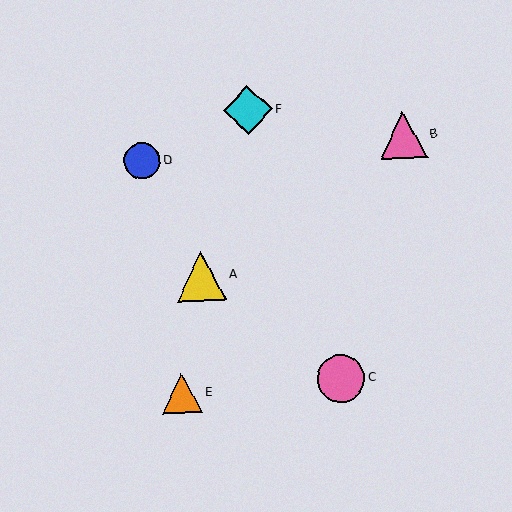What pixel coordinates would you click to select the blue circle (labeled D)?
Click at (142, 161) to select the blue circle D.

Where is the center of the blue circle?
The center of the blue circle is at (142, 161).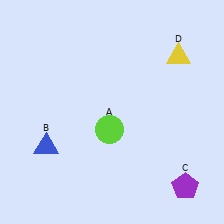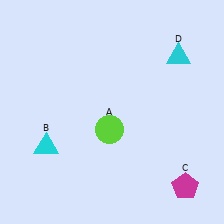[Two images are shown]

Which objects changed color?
B changed from blue to cyan. C changed from purple to magenta. D changed from yellow to cyan.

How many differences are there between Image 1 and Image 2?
There are 3 differences between the two images.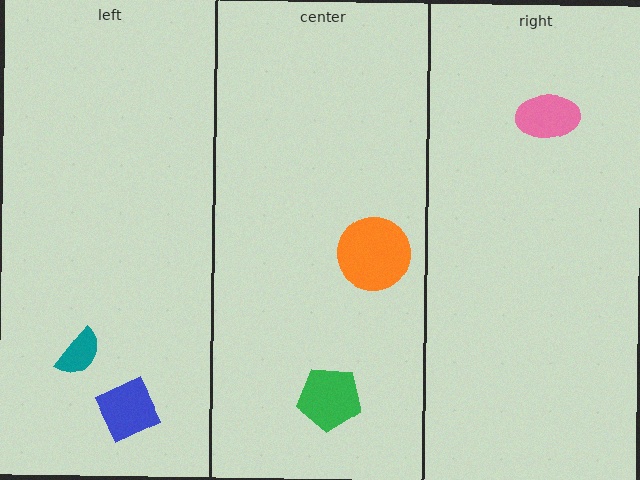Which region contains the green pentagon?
The center region.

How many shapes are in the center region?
2.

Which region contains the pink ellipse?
The right region.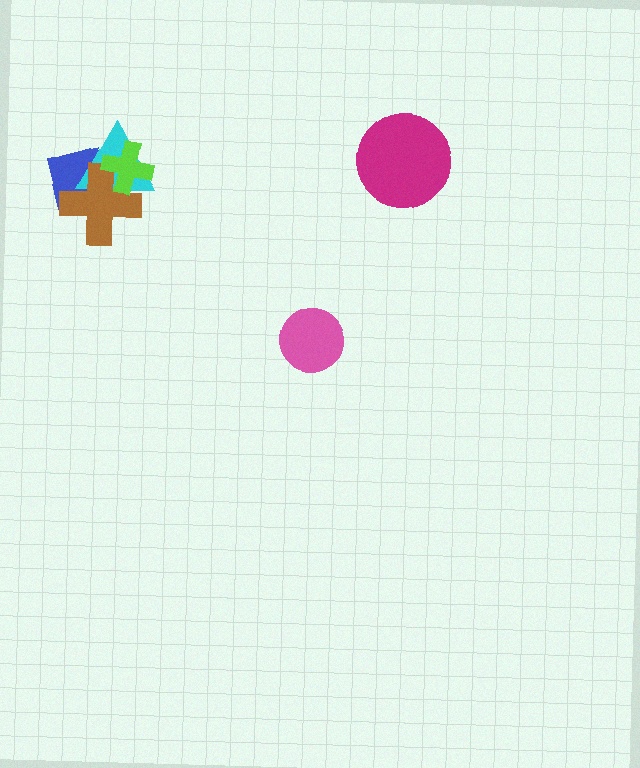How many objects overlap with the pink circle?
0 objects overlap with the pink circle.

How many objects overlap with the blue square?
2 objects overlap with the blue square.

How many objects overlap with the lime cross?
2 objects overlap with the lime cross.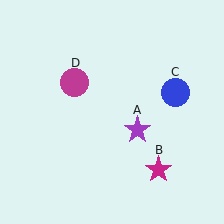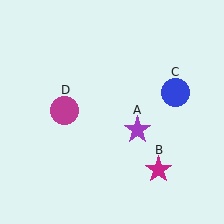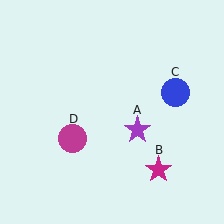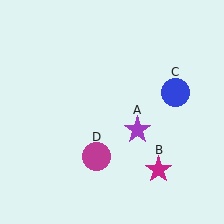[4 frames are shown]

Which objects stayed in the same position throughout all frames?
Purple star (object A) and magenta star (object B) and blue circle (object C) remained stationary.